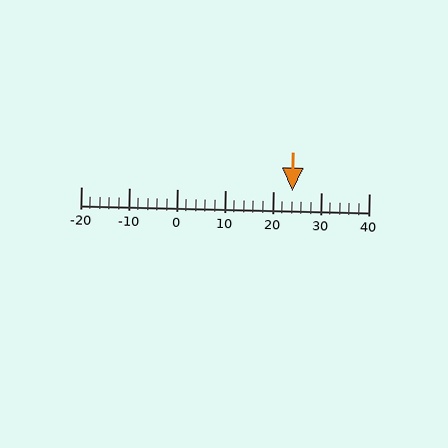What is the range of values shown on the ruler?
The ruler shows values from -20 to 40.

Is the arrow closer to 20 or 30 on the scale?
The arrow is closer to 20.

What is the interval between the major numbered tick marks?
The major tick marks are spaced 10 units apart.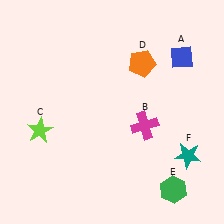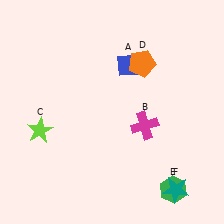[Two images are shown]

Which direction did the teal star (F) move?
The teal star (F) moved down.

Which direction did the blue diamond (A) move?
The blue diamond (A) moved left.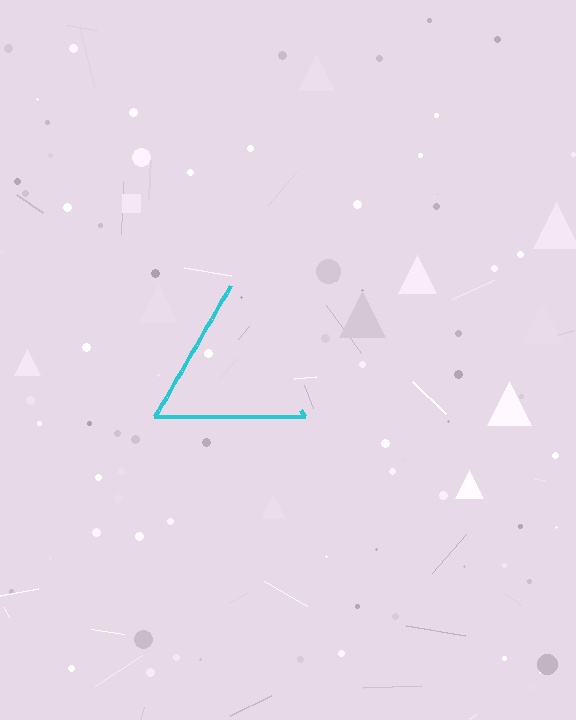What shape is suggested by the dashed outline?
The dashed outline suggests a triangle.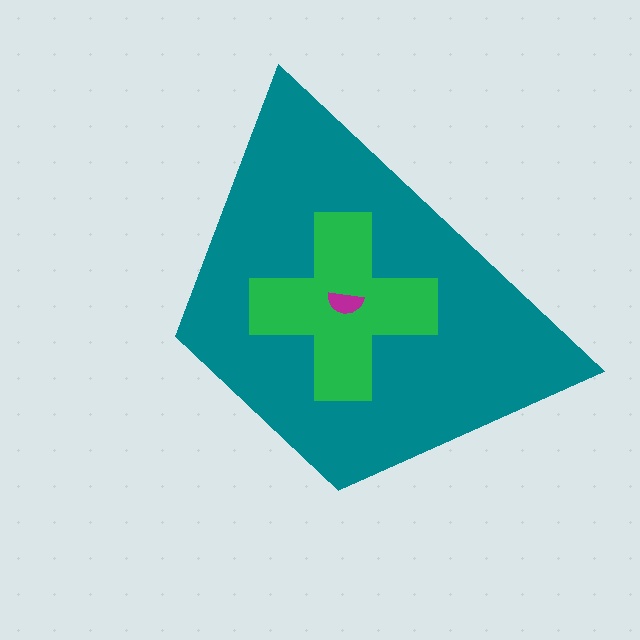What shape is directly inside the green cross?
The magenta semicircle.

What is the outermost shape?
The teal trapezoid.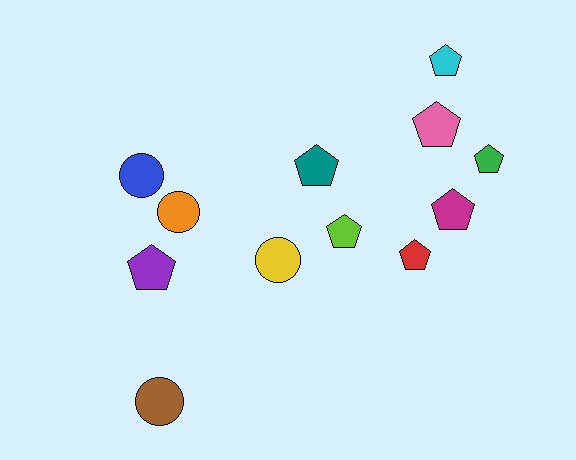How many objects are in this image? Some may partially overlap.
There are 12 objects.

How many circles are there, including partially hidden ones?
There are 4 circles.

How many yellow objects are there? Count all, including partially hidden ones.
There is 1 yellow object.